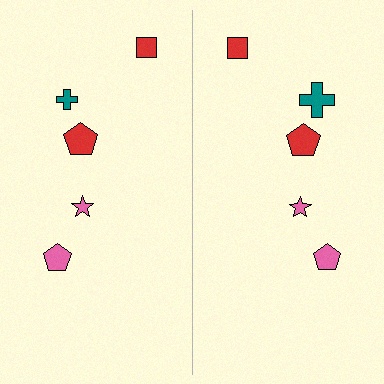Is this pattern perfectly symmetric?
No, the pattern is not perfectly symmetric. The teal cross on the right side has a different size than its mirror counterpart.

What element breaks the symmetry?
The teal cross on the right side has a different size than its mirror counterpart.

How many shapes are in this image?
There are 10 shapes in this image.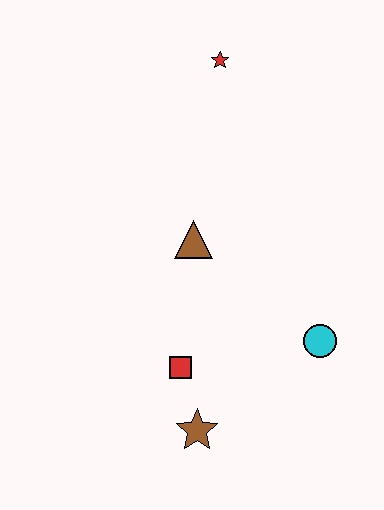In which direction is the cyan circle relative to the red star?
The cyan circle is below the red star.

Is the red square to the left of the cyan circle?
Yes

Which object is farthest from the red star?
The brown star is farthest from the red star.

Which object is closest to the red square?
The brown star is closest to the red square.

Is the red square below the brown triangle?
Yes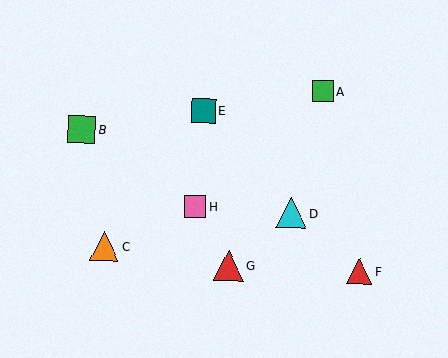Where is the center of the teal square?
The center of the teal square is at (203, 111).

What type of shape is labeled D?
Shape D is a cyan triangle.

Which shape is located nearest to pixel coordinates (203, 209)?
The pink square (labeled H) at (195, 206) is nearest to that location.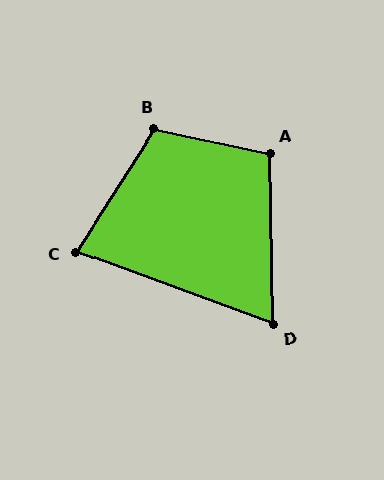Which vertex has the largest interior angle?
B, at approximately 111 degrees.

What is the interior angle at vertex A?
Approximately 103 degrees (obtuse).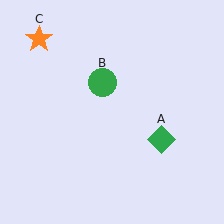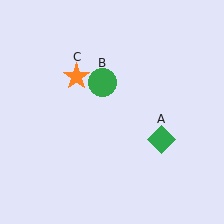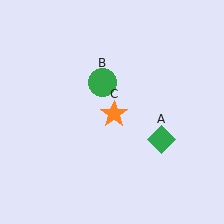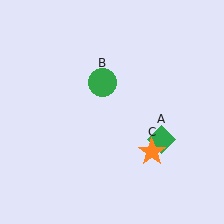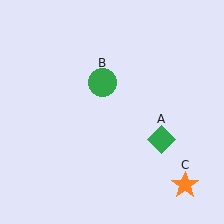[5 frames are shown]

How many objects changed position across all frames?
1 object changed position: orange star (object C).